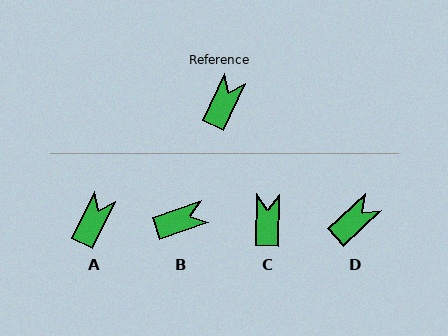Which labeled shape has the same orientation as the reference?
A.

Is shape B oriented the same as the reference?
No, it is off by about 45 degrees.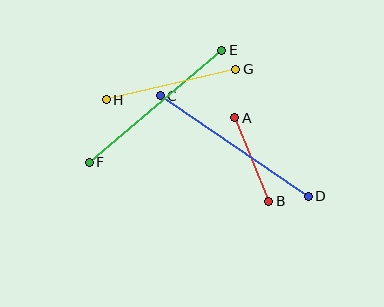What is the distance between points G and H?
The distance is approximately 133 pixels.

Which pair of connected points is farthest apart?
Points C and D are farthest apart.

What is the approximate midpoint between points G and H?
The midpoint is at approximately (171, 85) pixels.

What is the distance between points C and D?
The distance is approximately 179 pixels.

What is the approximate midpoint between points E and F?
The midpoint is at approximately (155, 106) pixels.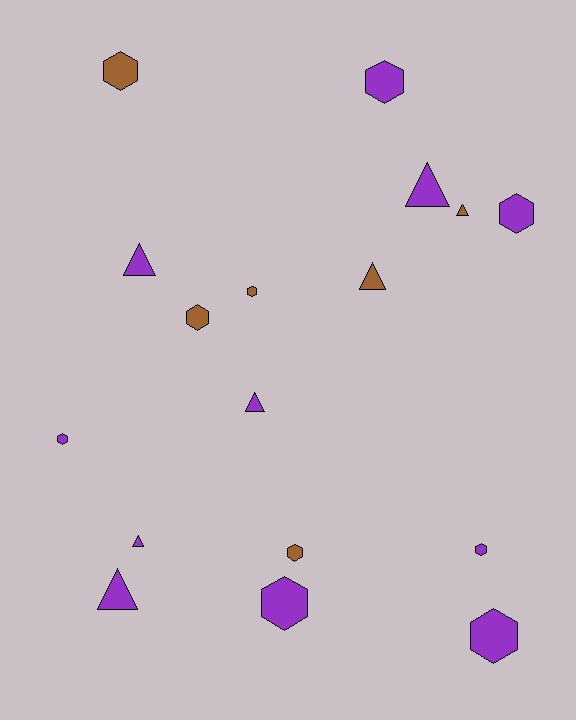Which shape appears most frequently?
Hexagon, with 10 objects.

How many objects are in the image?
There are 17 objects.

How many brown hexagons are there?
There are 4 brown hexagons.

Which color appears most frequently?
Purple, with 11 objects.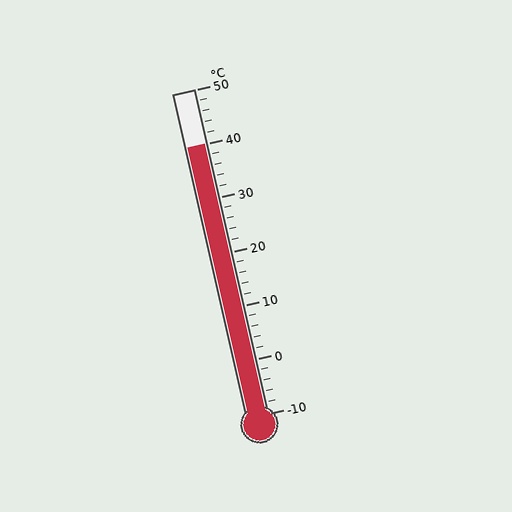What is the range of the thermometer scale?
The thermometer scale ranges from -10°C to 50°C.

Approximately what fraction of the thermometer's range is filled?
The thermometer is filled to approximately 85% of its range.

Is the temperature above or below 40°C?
The temperature is at 40°C.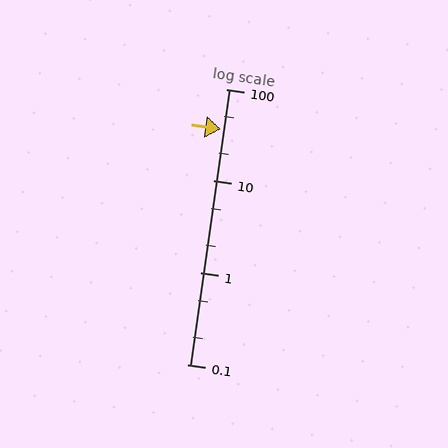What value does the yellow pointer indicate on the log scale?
The pointer indicates approximately 37.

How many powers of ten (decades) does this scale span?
The scale spans 3 decades, from 0.1 to 100.